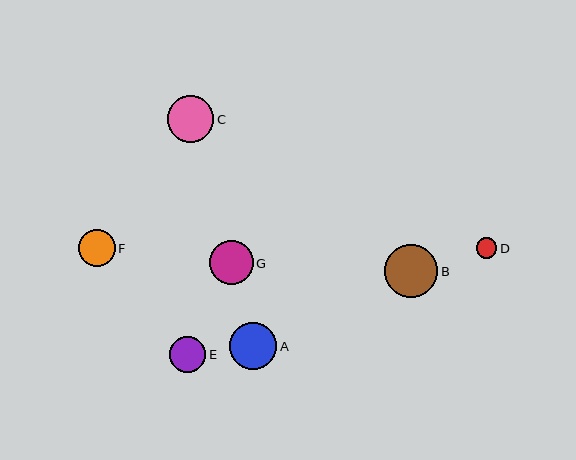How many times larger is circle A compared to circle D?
Circle A is approximately 2.3 times the size of circle D.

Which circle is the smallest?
Circle D is the smallest with a size of approximately 21 pixels.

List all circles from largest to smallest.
From largest to smallest: B, A, C, G, F, E, D.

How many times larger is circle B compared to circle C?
Circle B is approximately 1.1 times the size of circle C.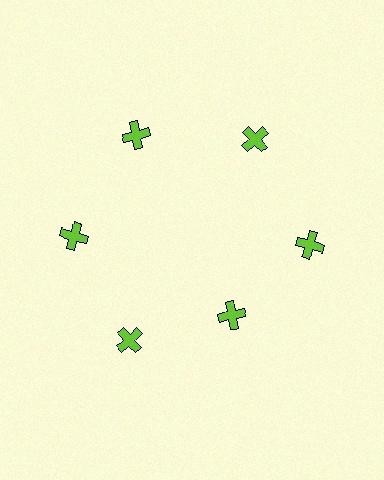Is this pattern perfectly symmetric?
No. The 6 lime crosses are arranged in a ring, but one element near the 5 o'clock position is pulled inward toward the center, breaking the 6-fold rotational symmetry.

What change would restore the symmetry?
The symmetry would be restored by moving it outward, back onto the ring so that all 6 crosses sit at equal angles and equal distance from the center.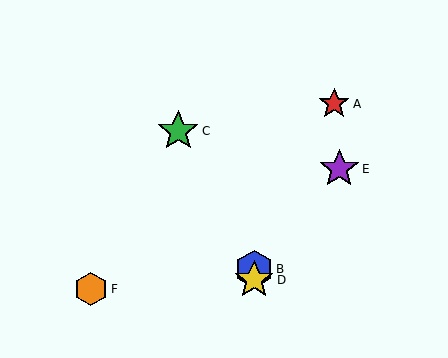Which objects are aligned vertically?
Objects B, D are aligned vertically.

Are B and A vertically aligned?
No, B is at x≈254 and A is at x≈334.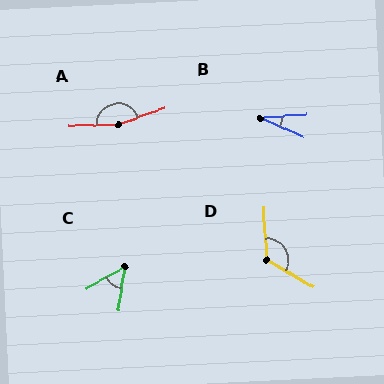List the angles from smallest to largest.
B (27°), C (52°), D (123°), A (161°).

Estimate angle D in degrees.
Approximately 123 degrees.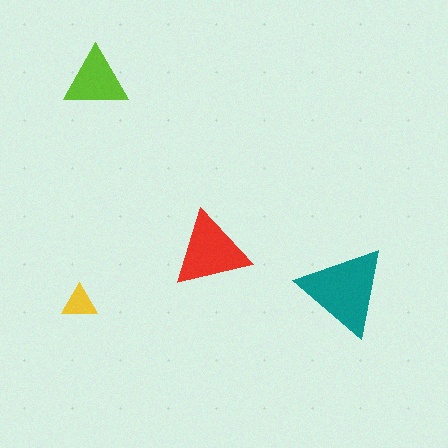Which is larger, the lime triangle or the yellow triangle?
The lime one.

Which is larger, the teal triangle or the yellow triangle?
The teal one.